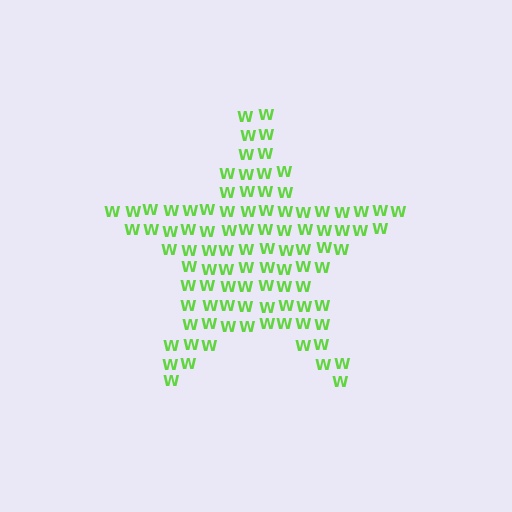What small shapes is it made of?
It is made of small letter W's.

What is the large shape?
The large shape is a star.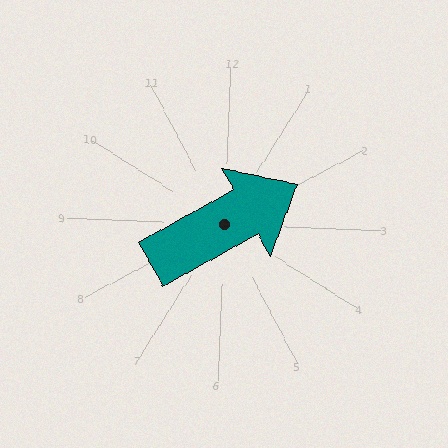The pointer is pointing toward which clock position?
Roughly 2 o'clock.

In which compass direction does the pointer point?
Northeast.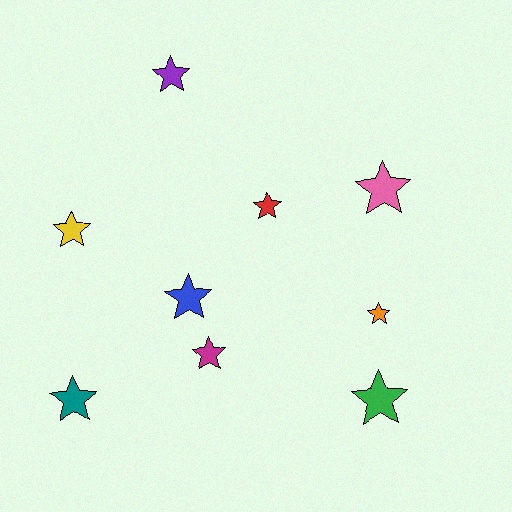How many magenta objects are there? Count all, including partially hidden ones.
There is 1 magenta object.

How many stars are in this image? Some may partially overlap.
There are 9 stars.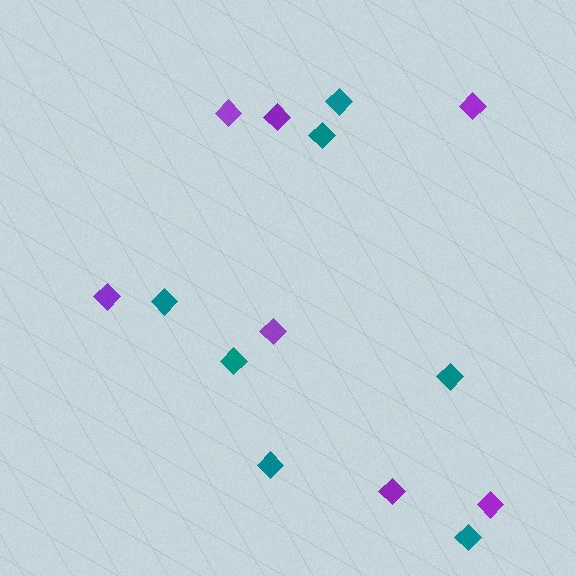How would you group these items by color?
There are 2 groups: one group of teal diamonds (7) and one group of purple diamonds (7).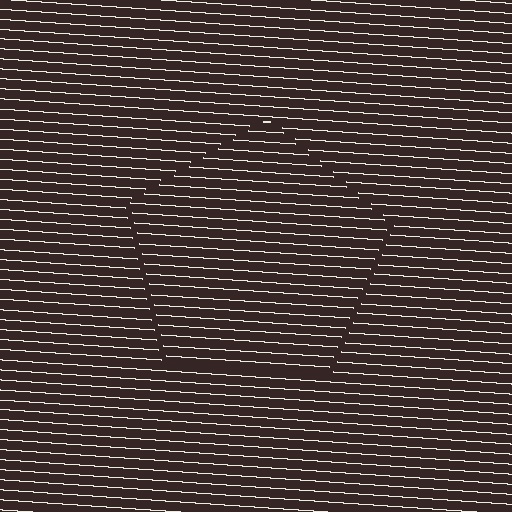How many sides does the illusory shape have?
5 sides — the line-ends trace a pentagon.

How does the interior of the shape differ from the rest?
The interior of the shape contains the same grating, shifted by half a period — the contour is defined by the phase discontinuity where line-ends from the inner and outer gratings abut.